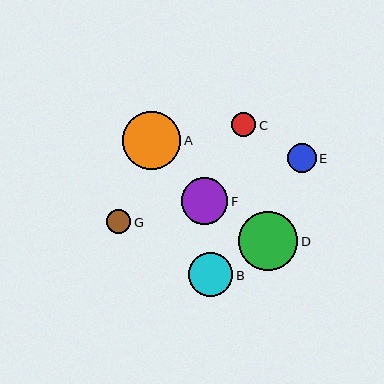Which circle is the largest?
Circle D is the largest with a size of approximately 59 pixels.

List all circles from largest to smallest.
From largest to smallest: D, A, F, B, E, G, C.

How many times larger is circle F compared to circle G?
Circle F is approximately 1.9 times the size of circle G.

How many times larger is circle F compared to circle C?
Circle F is approximately 2.0 times the size of circle C.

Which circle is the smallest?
Circle C is the smallest with a size of approximately 24 pixels.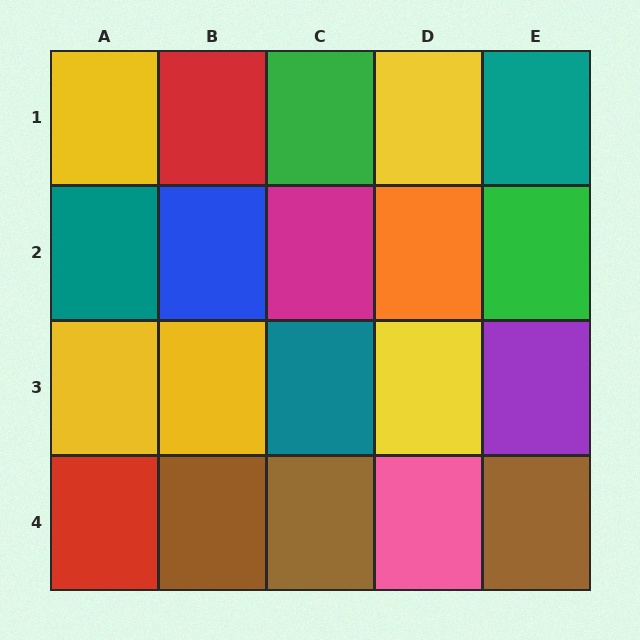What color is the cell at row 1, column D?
Yellow.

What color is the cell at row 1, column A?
Yellow.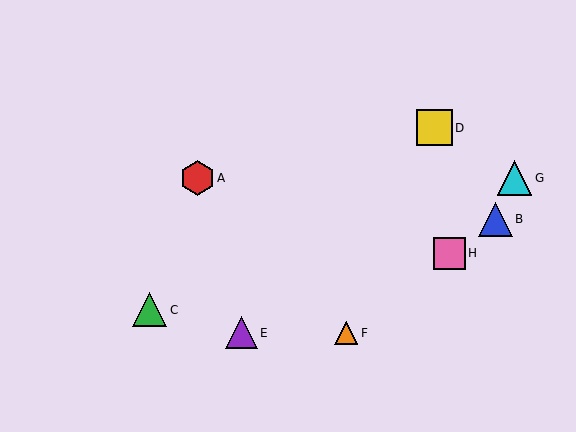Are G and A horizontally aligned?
Yes, both are at y≈178.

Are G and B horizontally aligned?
No, G is at y≈178 and B is at y≈219.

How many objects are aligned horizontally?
2 objects (A, G) are aligned horizontally.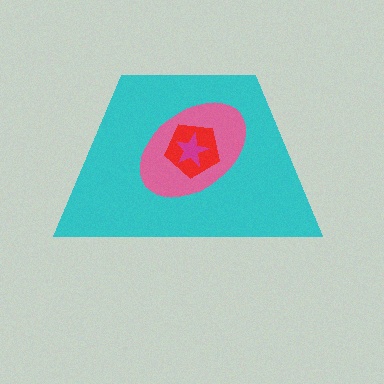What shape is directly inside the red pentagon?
The magenta star.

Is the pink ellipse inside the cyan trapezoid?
Yes.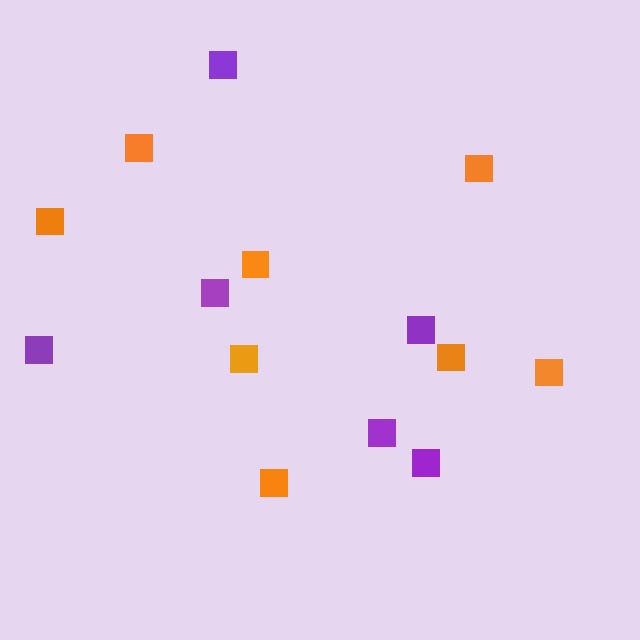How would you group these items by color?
There are 2 groups: one group of purple squares (6) and one group of orange squares (8).